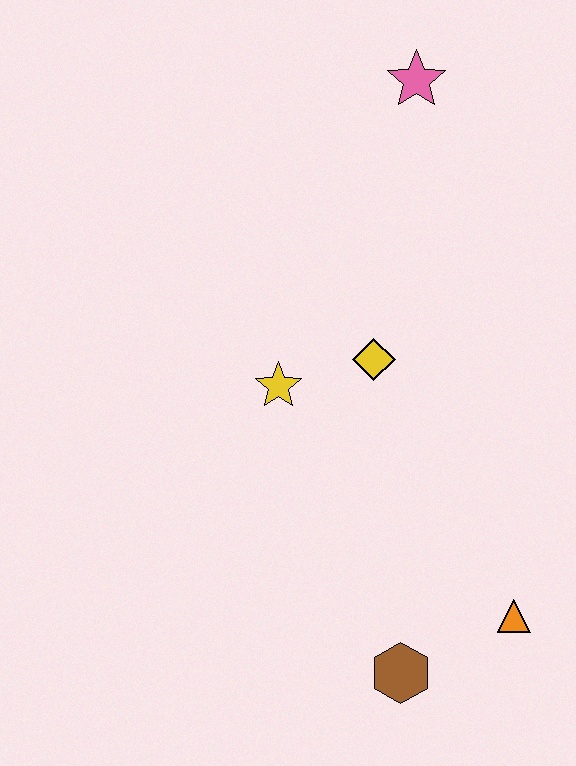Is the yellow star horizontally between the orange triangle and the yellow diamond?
No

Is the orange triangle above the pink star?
No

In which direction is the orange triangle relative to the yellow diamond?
The orange triangle is below the yellow diamond.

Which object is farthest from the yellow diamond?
The brown hexagon is farthest from the yellow diamond.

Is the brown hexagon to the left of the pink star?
Yes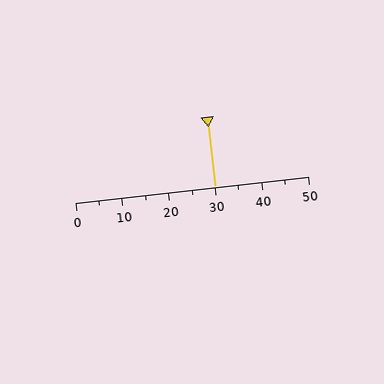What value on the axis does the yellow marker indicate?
The marker indicates approximately 30.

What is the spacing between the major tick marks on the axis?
The major ticks are spaced 10 apart.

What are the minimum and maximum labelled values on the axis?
The axis runs from 0 to 50.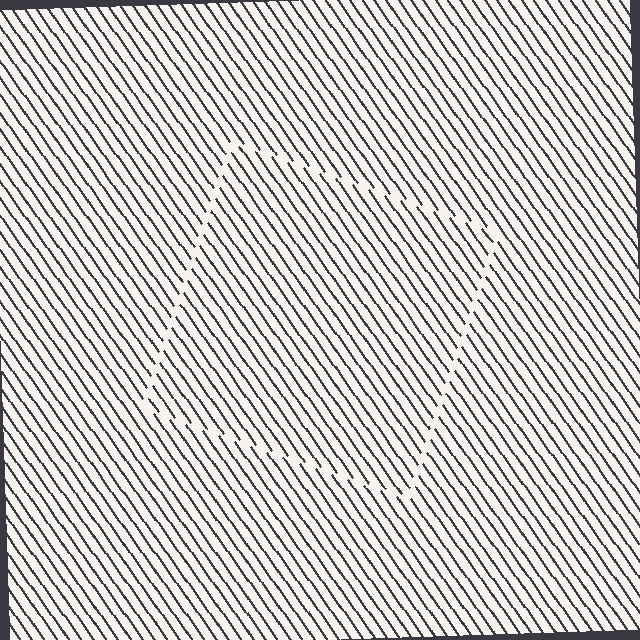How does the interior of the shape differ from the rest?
The interior of the shape contains the same grating, shifted by half a period — the contour is defined by the phase discontinuity where line-ends from the inner and outer gratings abut.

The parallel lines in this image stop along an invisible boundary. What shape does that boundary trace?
An illusory square. The interior of the shape contains the same grating, shifted by half a period — the contour is defined by the phase discontinuity where line-ends from the inner and outer gratings abut.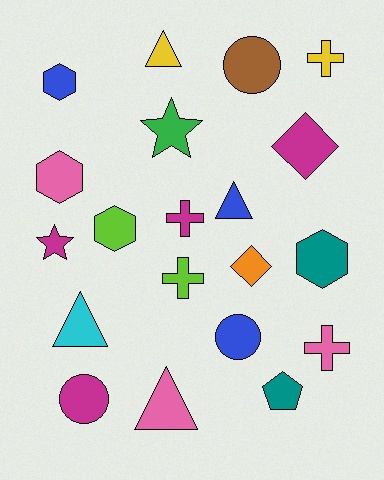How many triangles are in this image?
There are 4 triangles.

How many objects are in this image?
There are 20 objects.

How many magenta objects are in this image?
There are 4 magenta objects.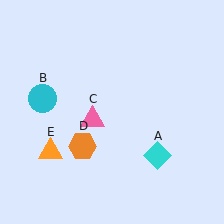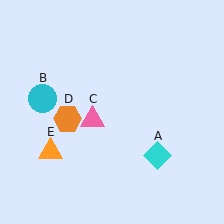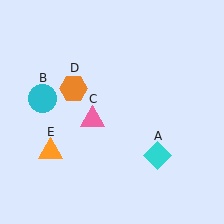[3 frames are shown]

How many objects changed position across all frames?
1 object changed position: orange hexagon (object D).